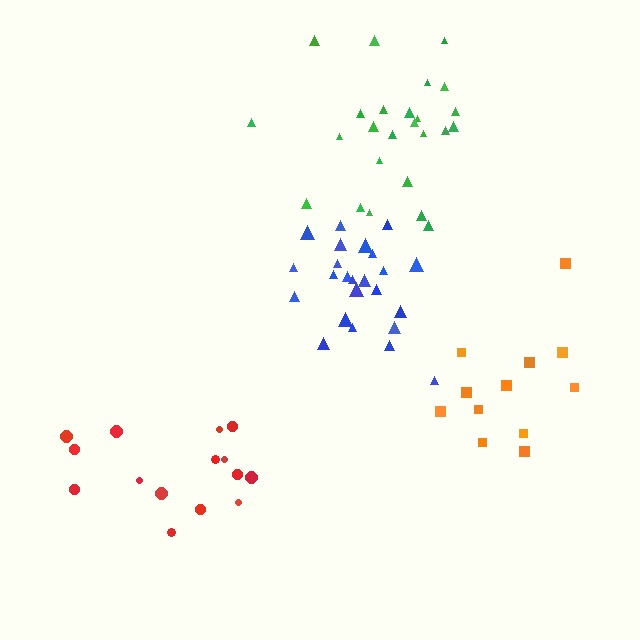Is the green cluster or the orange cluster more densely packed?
Green.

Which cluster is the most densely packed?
Blue.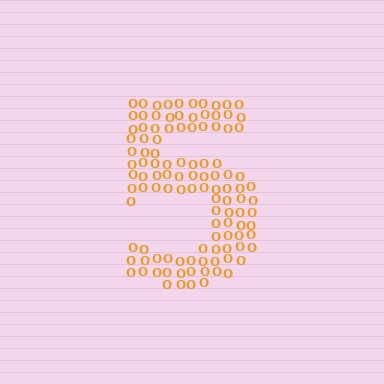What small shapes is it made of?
It is made of small letter O's.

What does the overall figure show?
The overall figure shows the digit 5.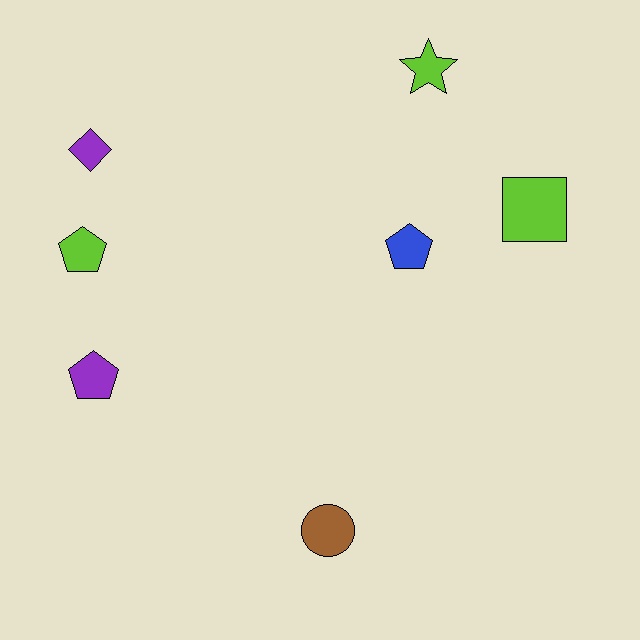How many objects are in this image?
There are 7 objects.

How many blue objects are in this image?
There is 1 blue object.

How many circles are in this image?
There is 1 circle.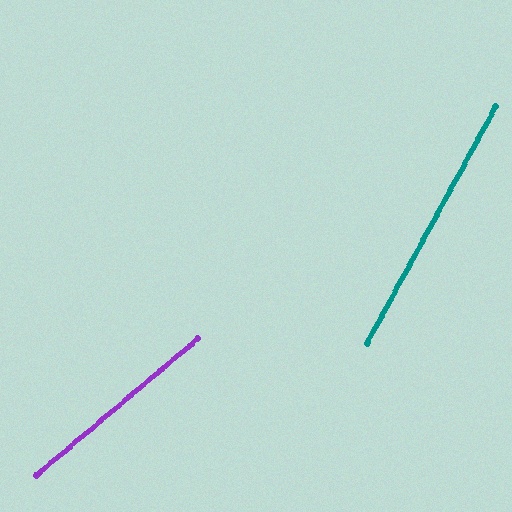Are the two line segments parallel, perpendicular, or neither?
Neither parallel nor perpendicular — they differ by about 21°.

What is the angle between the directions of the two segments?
Approximately 21 degrees.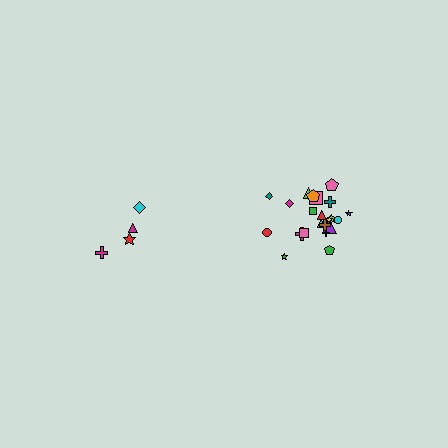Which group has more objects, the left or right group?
The right group.